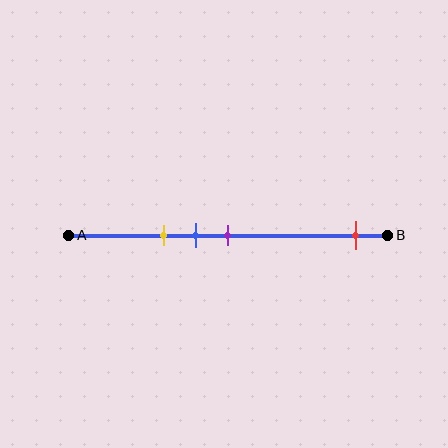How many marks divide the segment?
There are 4 marks dividing the segment.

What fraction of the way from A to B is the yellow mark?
The yellow mark is approximately 30% (0.3) of the way from A to B.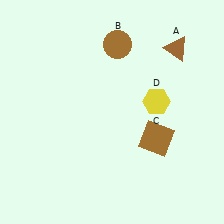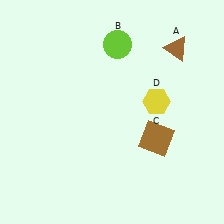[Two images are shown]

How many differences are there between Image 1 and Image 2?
There is 1 difference between the two images.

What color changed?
The circle (B) changed from brown in Image 1 to lime in Image 2.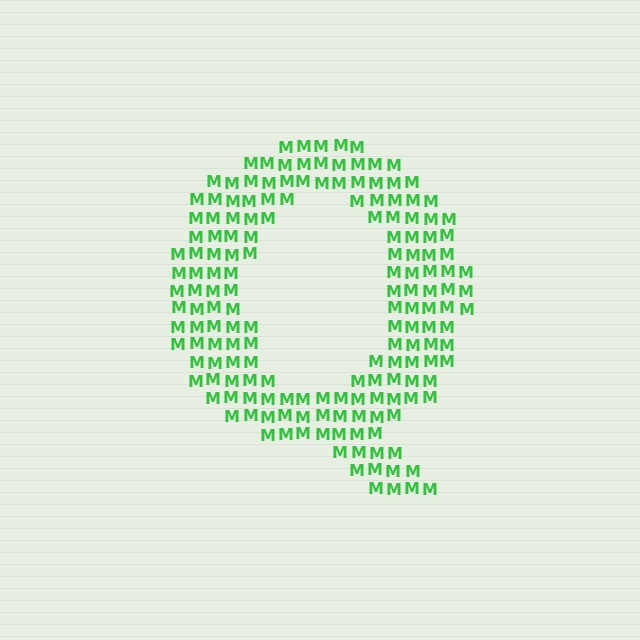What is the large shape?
The large shape is the letter Q.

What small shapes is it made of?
It is made of small letter M's.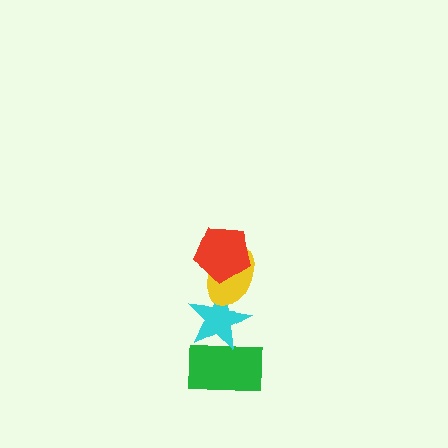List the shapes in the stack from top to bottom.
From top to bottom: the red pentagon, the yellow ellipse, the cyan star, the green rectangle.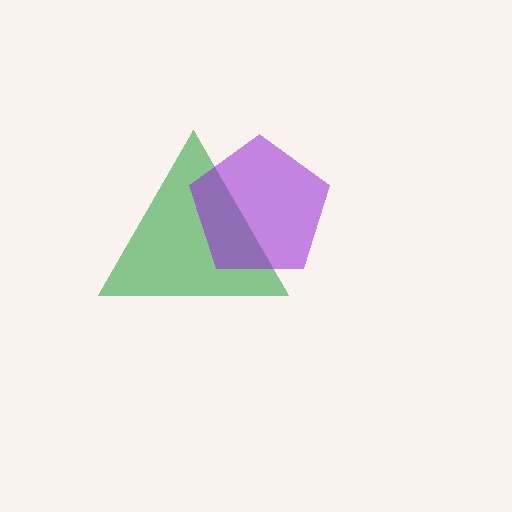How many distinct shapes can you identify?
There are 2 distinct shapes: a green triangle, a purple pentagon.